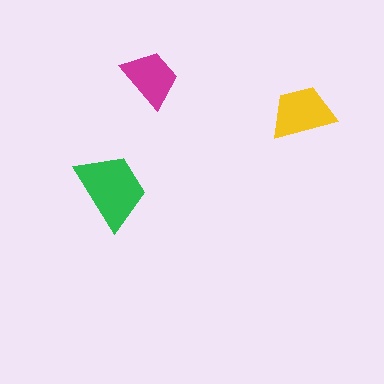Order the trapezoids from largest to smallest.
the green one, the yellow one, the magenta one.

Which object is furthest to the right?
The yellow trapezoid is rightmost.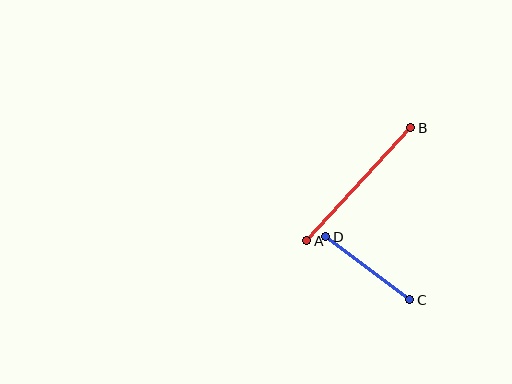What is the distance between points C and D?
The distance is approximately 105 pixels.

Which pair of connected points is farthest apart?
Points A and B are farthest apart.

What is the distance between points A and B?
The distance is approximately 154 pixels.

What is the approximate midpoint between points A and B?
The midpoint is at approximately (359, 184) pixels.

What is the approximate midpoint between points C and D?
The midpoint is at approximately (368, 268) pixels.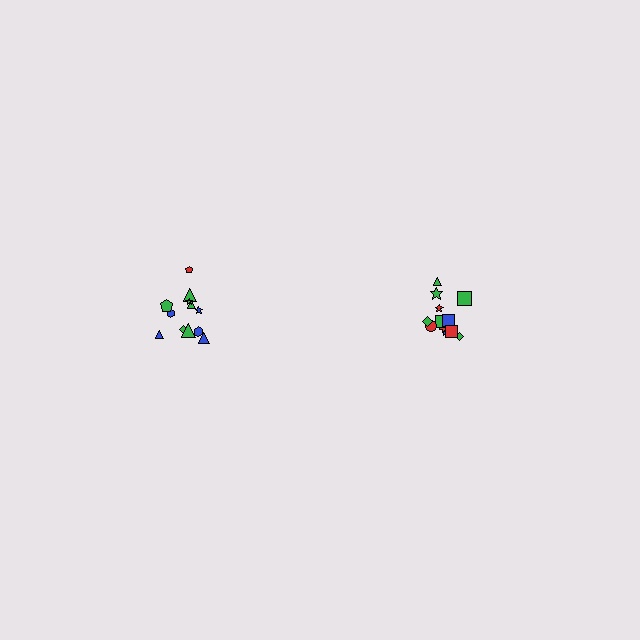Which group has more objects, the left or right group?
The right group.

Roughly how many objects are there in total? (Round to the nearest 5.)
Roughly 25 objects in total.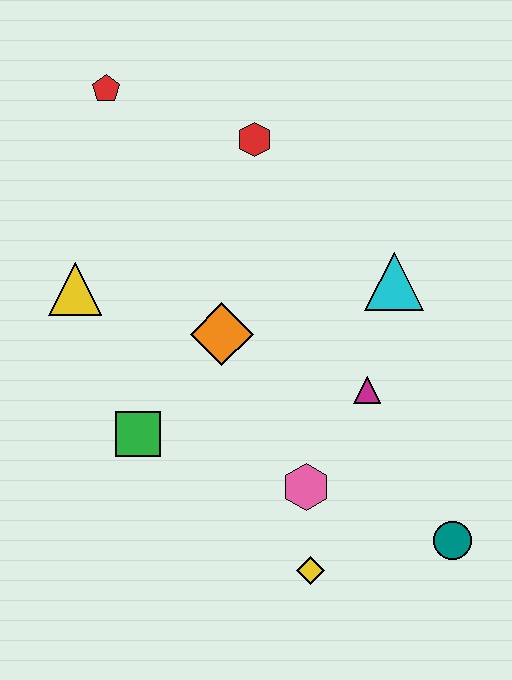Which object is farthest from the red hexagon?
The teal circle is farthest from the red hexagon.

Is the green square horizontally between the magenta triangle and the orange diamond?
No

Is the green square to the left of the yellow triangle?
No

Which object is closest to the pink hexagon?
The yellow diamond is closest to the pink hexagon.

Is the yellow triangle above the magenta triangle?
Yes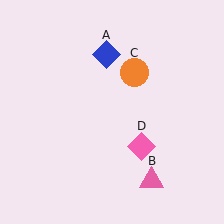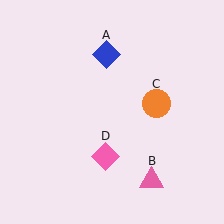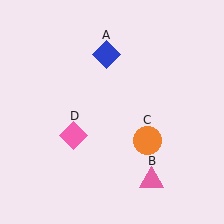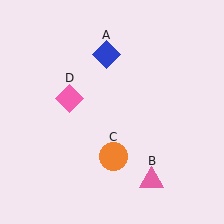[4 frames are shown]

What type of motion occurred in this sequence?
The orange circle (object C), pink diamond (object D) rotated clockwise around the center of the scene.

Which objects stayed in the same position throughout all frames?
Blue diamond (object A) and pink triangle (object B) remained stationary.